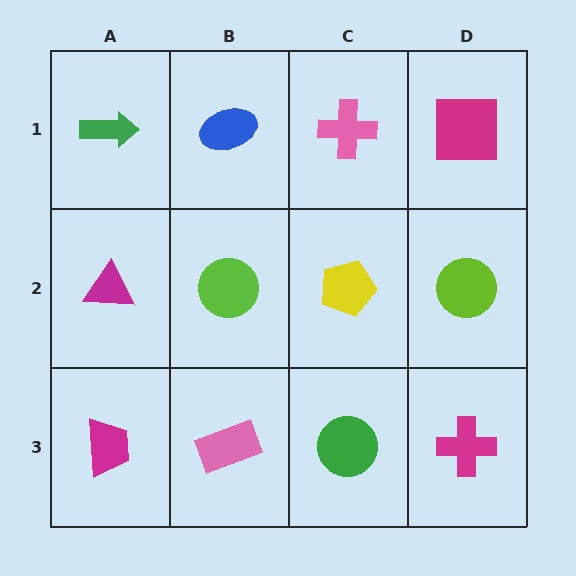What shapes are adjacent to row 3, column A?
A magenta triangle (row 2, column A), a pink rectangle (row 3, column B).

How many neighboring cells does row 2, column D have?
3.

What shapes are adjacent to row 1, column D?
A lime circle (row 2, column D), a pink cross (row 1, column C).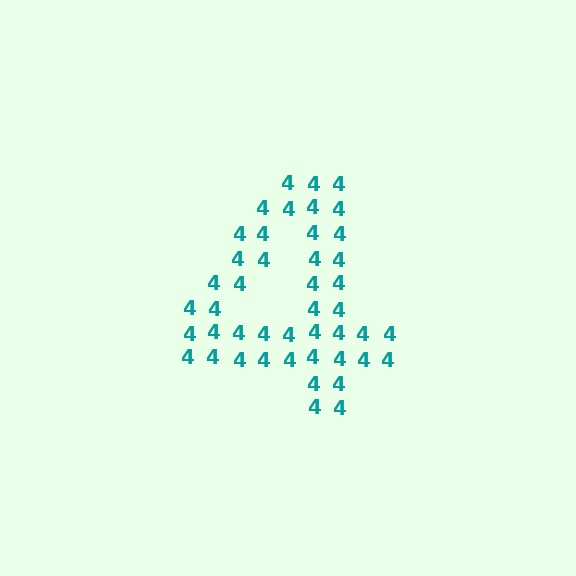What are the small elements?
The small elements are digit 4's.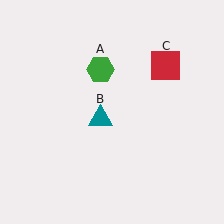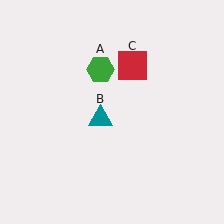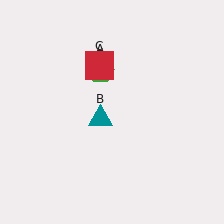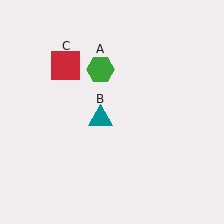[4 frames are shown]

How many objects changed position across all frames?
1 object changed position: red square (object C).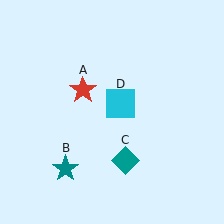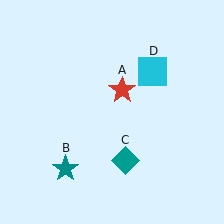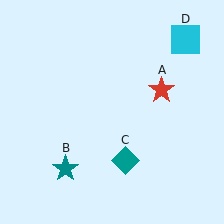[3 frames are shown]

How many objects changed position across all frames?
2 objects changed position: red star (object A), cyan square (object D).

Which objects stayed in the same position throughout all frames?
Teal star (object B) and teal diamond (object C) remained stationary.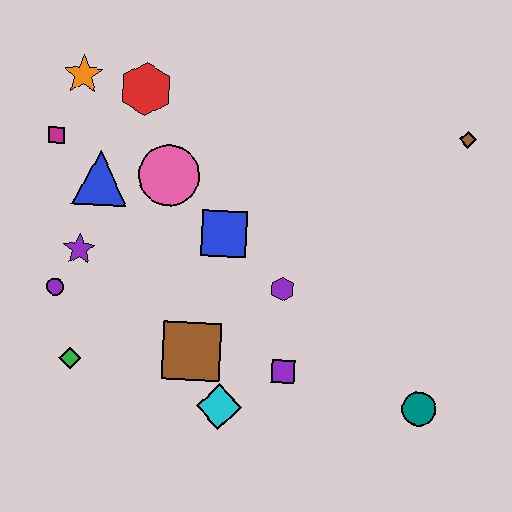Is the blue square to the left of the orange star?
No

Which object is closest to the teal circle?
The purple square is closest to the teal circle.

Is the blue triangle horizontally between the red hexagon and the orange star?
Yes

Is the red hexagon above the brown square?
Yes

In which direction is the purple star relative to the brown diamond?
The purple star is to the left of the brown diamond.